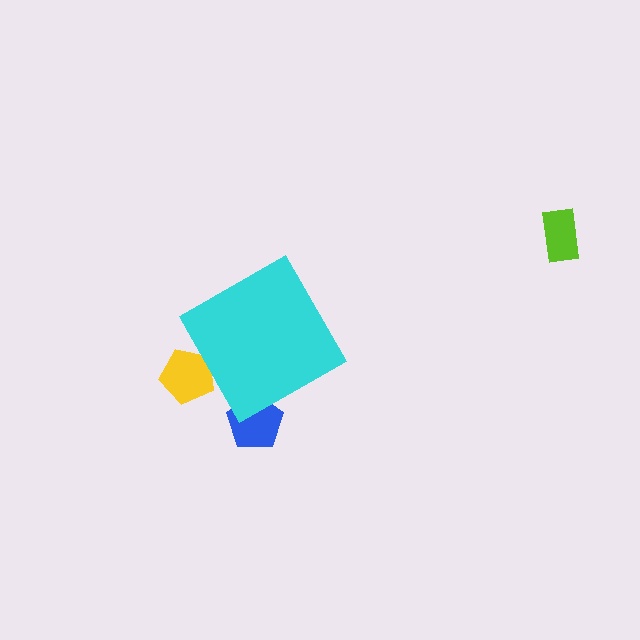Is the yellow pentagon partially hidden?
Yes, the yellow pentagon is partially hidden behind the cyan diamond.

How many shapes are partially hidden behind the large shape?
2 shapes are partially hidden.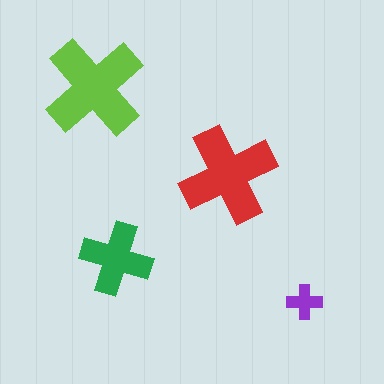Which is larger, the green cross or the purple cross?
The green one.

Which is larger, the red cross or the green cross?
The red one.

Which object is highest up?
The lime cross is topmost.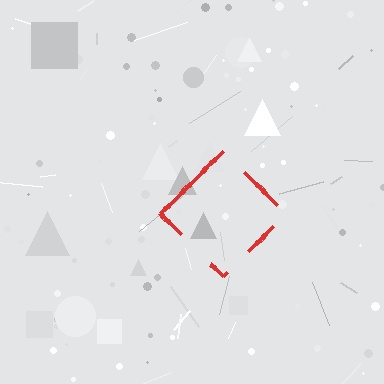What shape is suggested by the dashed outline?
The dashed outline suggests a diamond.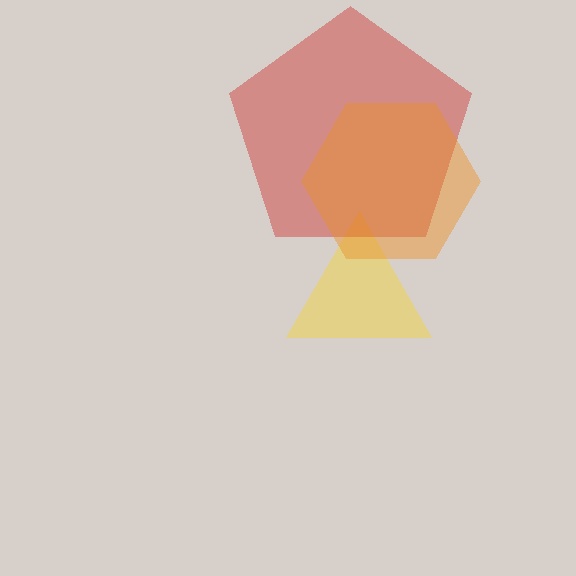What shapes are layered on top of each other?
The layered shapes are: a yellow triangle, a red pentagon, an orange hexagon.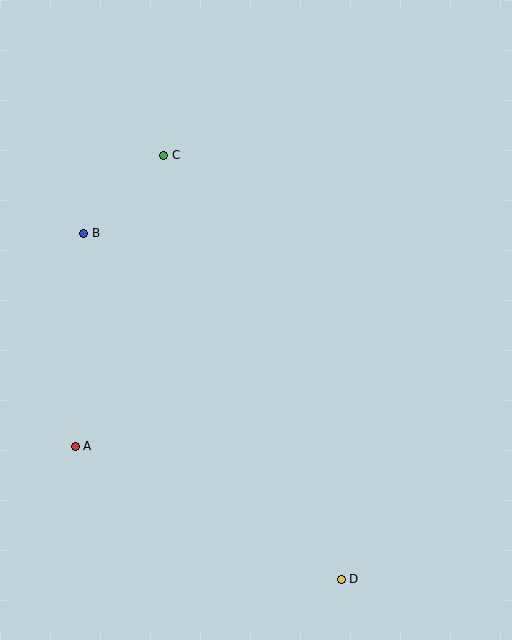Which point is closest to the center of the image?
Point C at (164, 156) is closest to the center.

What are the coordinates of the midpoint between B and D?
The midpoint between B and D is at (212, 406).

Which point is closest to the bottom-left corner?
Point A is closest to the bottom-left corner.